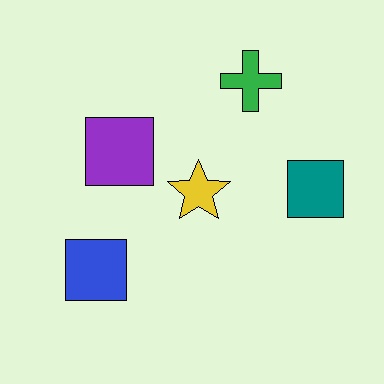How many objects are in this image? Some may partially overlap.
There are 5 objects.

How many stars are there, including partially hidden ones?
There is 1 star.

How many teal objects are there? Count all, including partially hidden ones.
There is 1 teal object.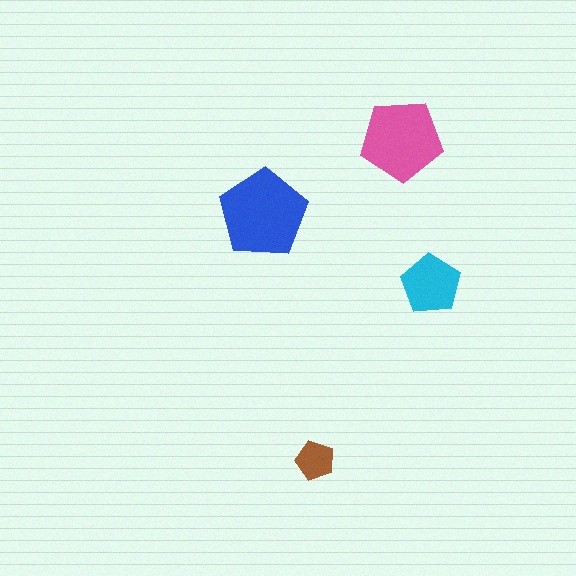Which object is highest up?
The pink pentagon is topmost.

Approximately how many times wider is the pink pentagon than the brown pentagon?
About 2 times wider.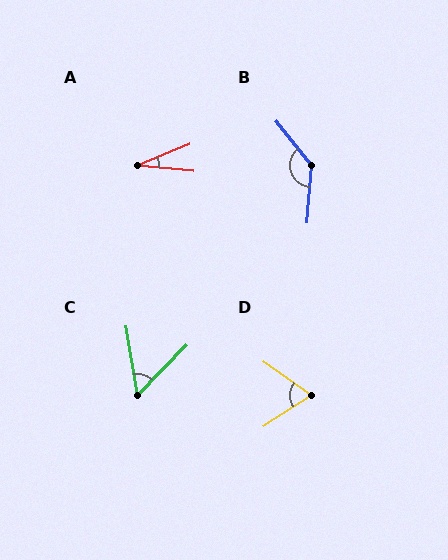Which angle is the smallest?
A, at approximately 29 degrees.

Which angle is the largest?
B, at approximately 137 degrees.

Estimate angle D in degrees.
Approximately 68 degrees.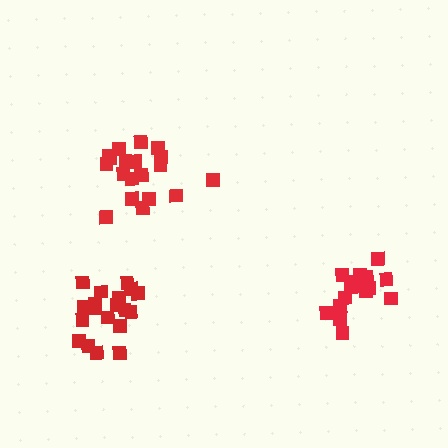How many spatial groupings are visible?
There are 3 spatial groupings.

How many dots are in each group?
Group 1: 19 dots, Group 2: 17 dots, Group 3: 19 dots (55 total).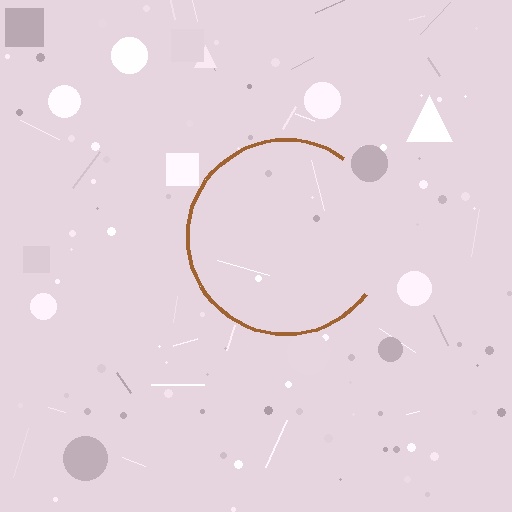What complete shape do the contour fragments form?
The contour fragments form a circle.